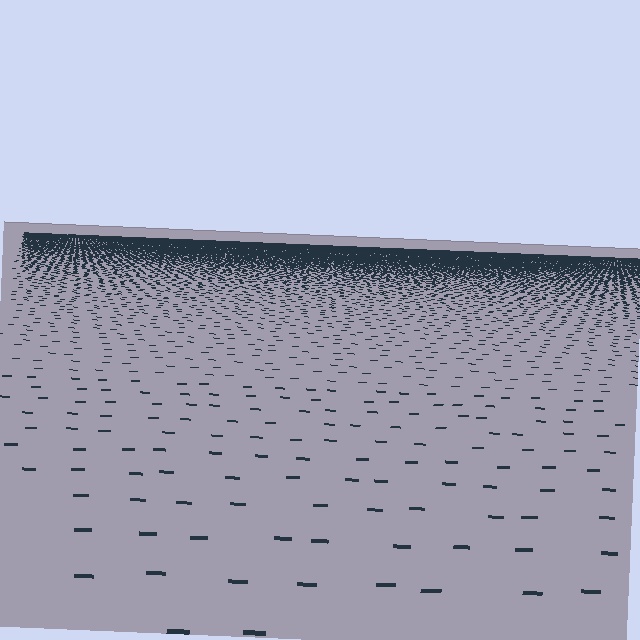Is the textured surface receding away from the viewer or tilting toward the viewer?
The surface is receding away from the viewer. Texture elements get smaller and denser toward the top.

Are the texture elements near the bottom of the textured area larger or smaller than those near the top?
Larger. Near the bottom, elements are closer to the viewer and appear at a bigger on-screen size.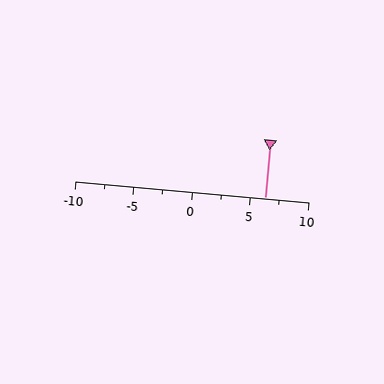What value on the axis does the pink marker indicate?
The marker indicates approximately 6.2.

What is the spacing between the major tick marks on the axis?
The major ticks are spaced 5 apart.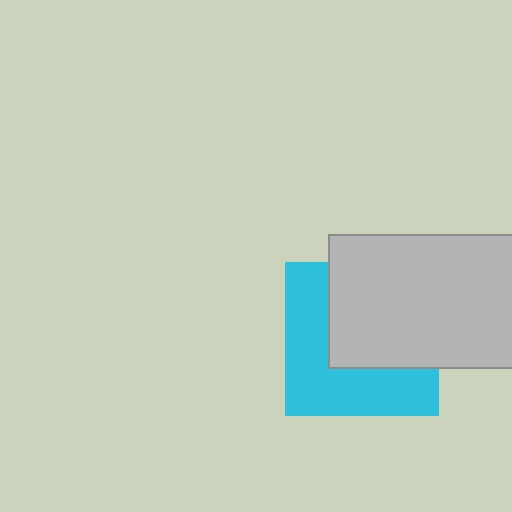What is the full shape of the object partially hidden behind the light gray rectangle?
The partially hidden object is a cyan square.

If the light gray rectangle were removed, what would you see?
You would see the complete cyan square.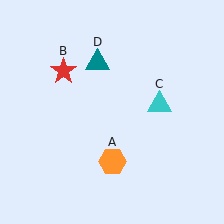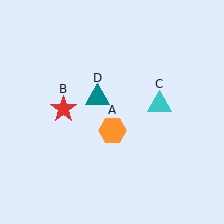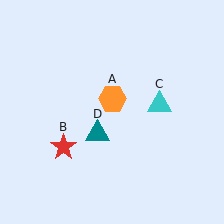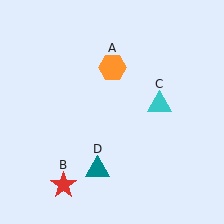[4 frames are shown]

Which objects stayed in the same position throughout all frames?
Cyan triangle (object C) remained stationary.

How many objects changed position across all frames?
3 objects changed position: orange hexagon (object A), red star (object B), teal triangle (object D).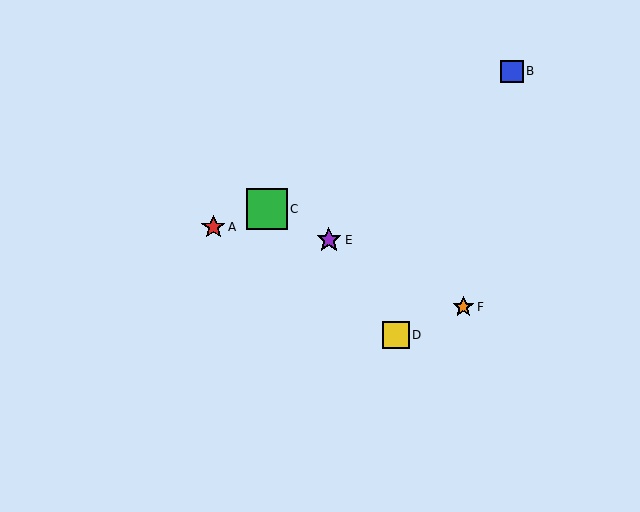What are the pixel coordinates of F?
Object F is at (463, 307).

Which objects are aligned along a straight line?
Objects C, E, F are aligned along a straight line.